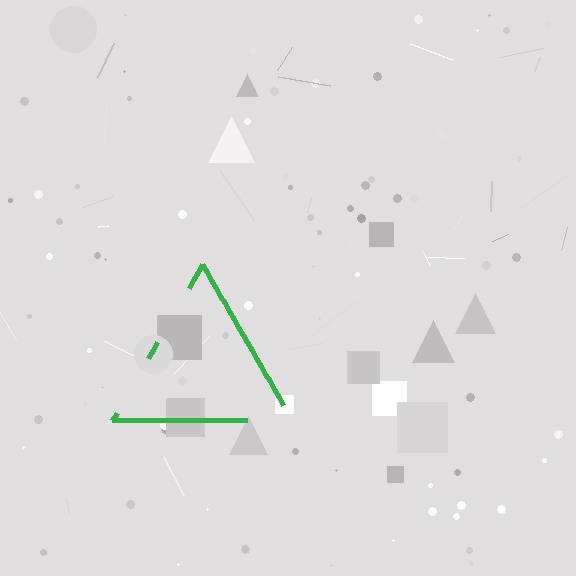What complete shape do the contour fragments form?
The contour fragments form a triangle.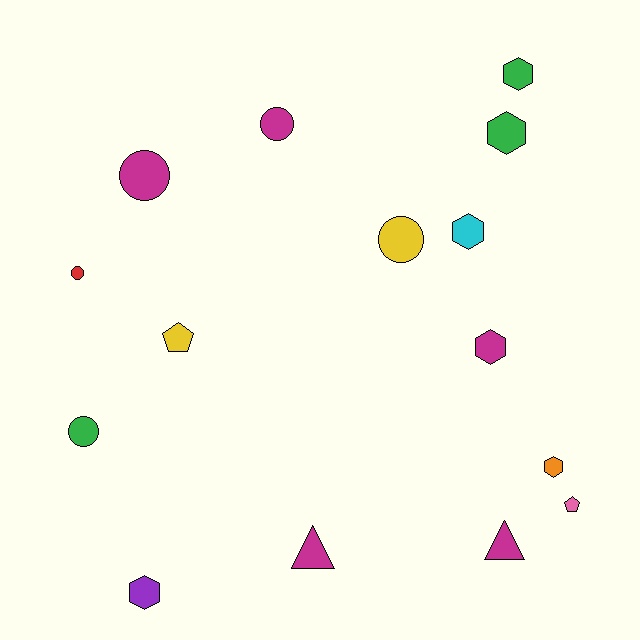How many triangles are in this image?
There are 2 triangles.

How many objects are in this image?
There are 15 objects.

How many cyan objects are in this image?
There is 1 cyan object.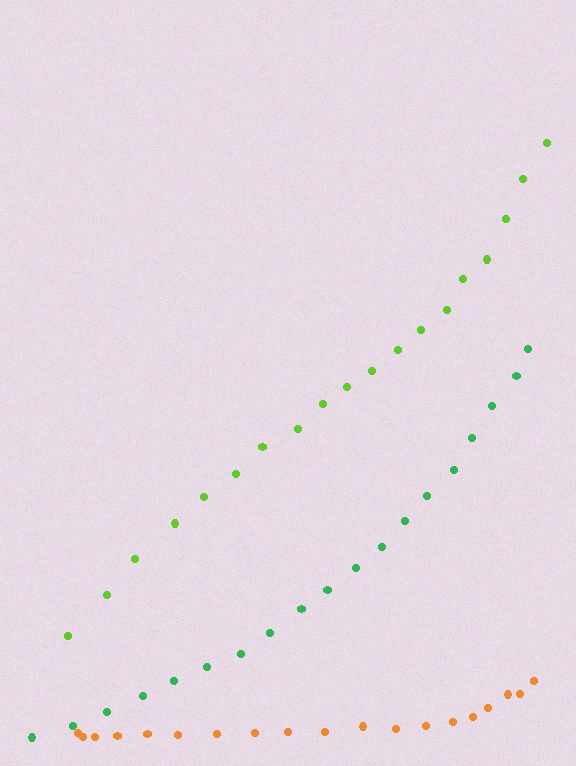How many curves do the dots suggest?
There are 3 distinct paths.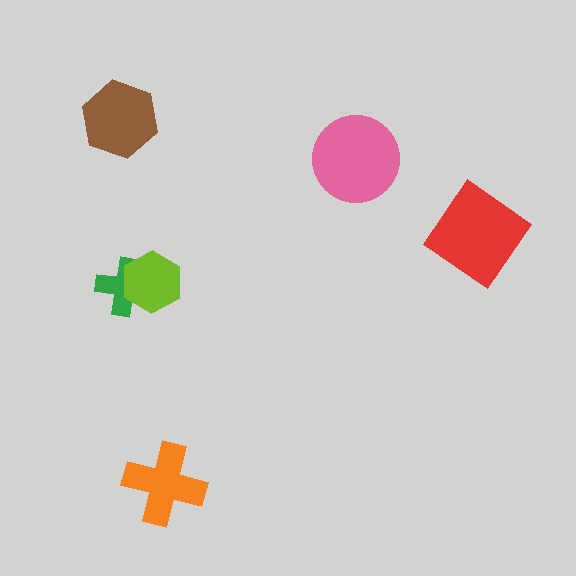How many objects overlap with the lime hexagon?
1 object overlaps with the lime hexagon.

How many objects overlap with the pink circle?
0 objects overlap with the pink circle.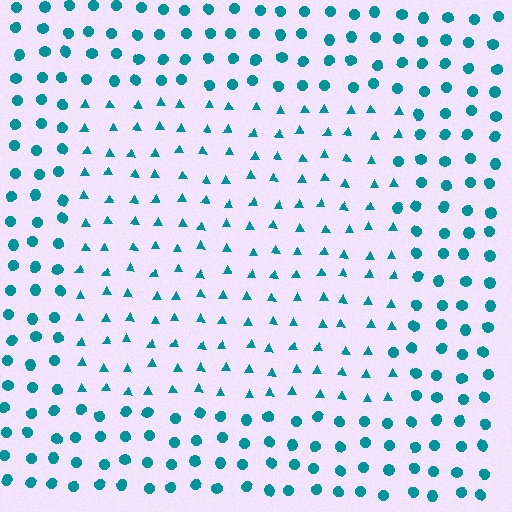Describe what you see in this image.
The image is filled with small teal elements arranged in a uniform grid. A rectangle-shaped region contains triangles, while the surrounding area contains circles. The boundary is defined purely by the change in element shape.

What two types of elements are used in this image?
The image uses triangles inside the rectangle region and circles outside it.